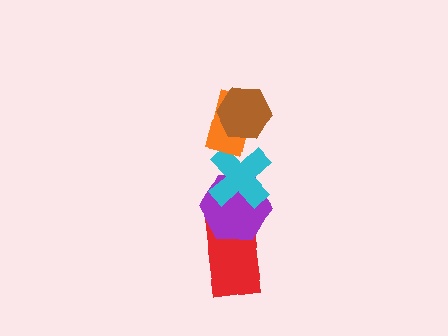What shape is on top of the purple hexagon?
The cyan cross is on top of the purple hexagon.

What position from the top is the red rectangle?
The red rectangle is 5th from the top.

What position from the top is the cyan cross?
The cyan cross is 3rd from the top.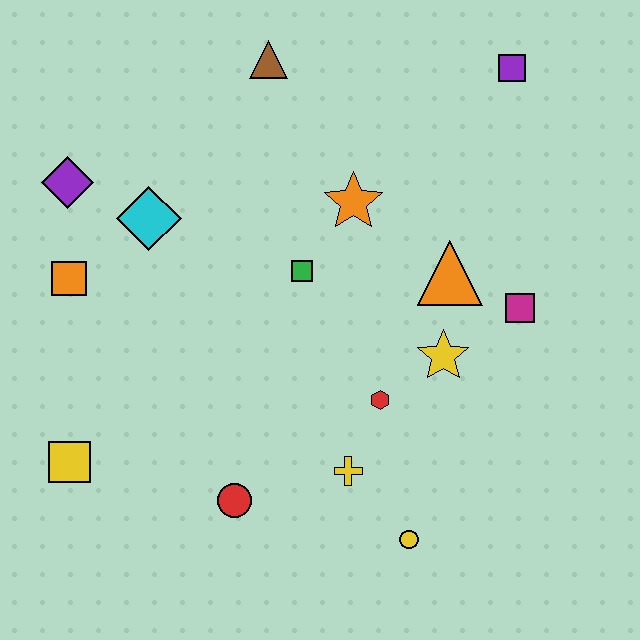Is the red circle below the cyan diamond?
Yes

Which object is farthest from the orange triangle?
The yellow square is farthest from the orange triangle.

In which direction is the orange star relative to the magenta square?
The orange star is to the left of the magenta square.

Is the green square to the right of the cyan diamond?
Yes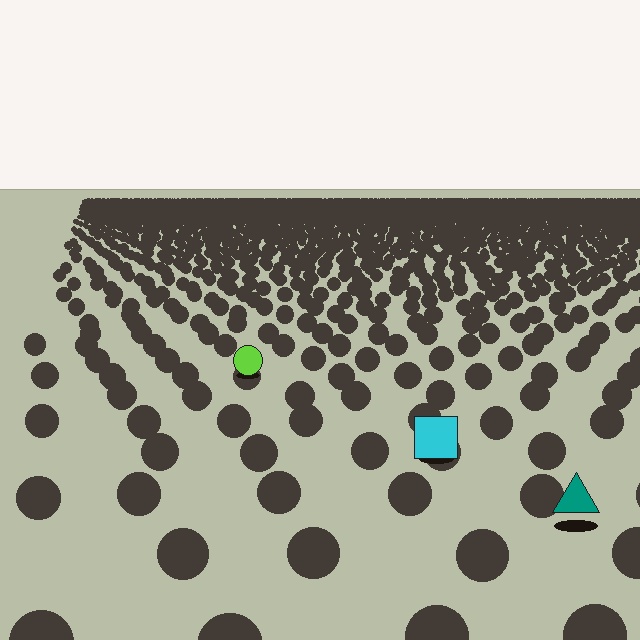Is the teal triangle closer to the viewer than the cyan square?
Yes. The teal triangle is closer — you can tell from the texture gradient: the ground texture is coarser near it.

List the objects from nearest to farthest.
From nearest to farthest: the teal triangle, the cyan square, the lime circle.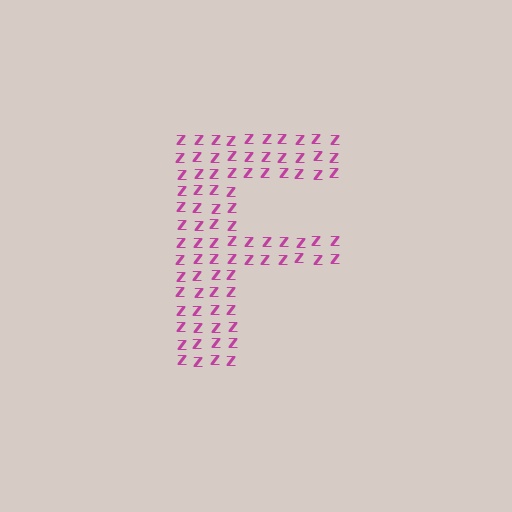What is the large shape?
The large shape is the letter F.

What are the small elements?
The small elements are letter Z's.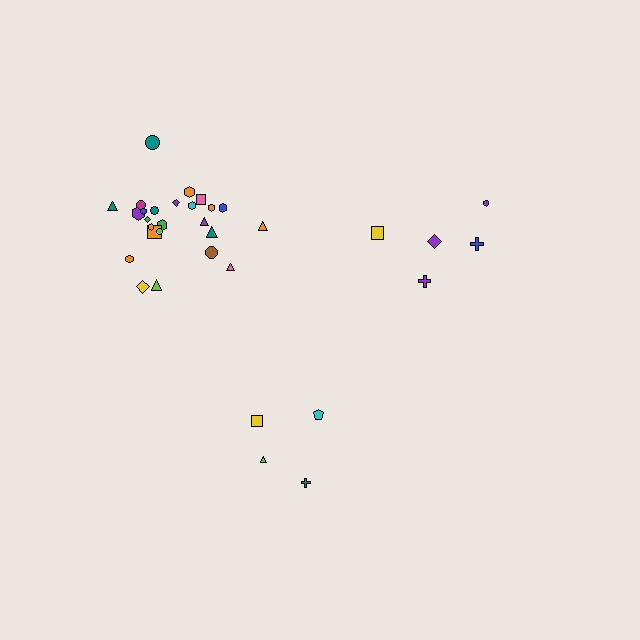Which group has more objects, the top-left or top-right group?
The top-left group.